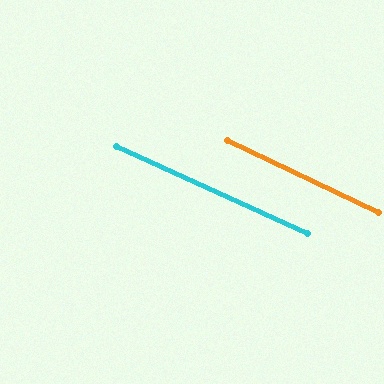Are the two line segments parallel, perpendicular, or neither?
Parallel — their directions differ by only 1.1°.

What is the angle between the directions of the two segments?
Approximately 1 degree.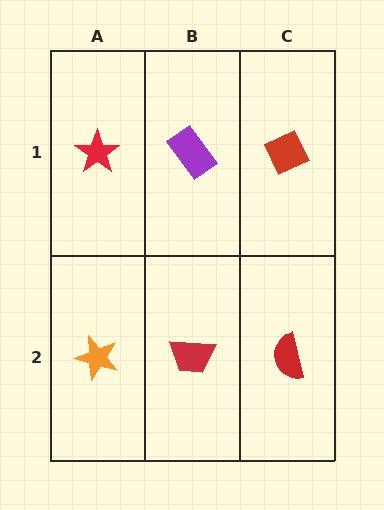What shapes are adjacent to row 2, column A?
A red star (row 1, column A), a red trapezoid (row 2, column B).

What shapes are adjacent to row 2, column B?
A purple rectangle (row 1, column B), an orange star (row 2, column A), a red semicircle (row 2, column C).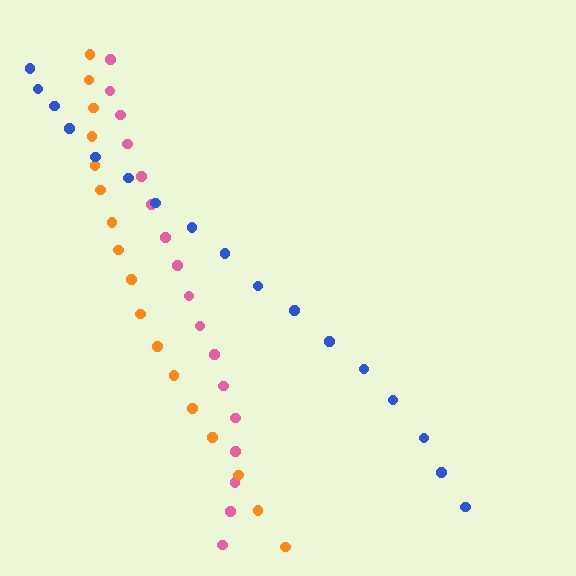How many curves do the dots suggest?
There are 3 distinct paths.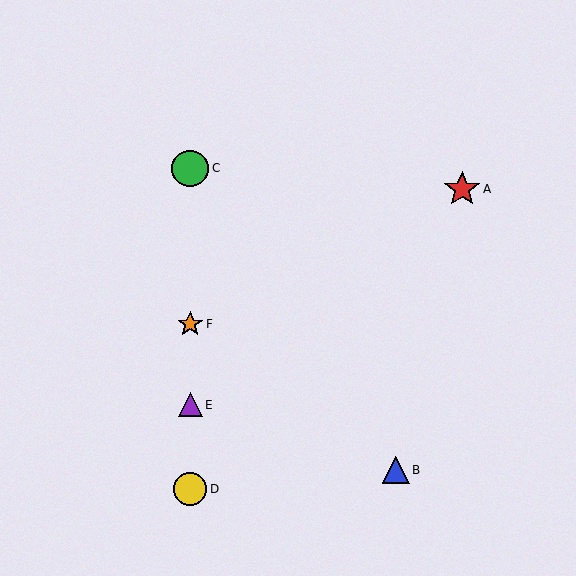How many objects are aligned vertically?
4 objects (C, D, E, F) are aligned vertically.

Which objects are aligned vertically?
Objects C, D, E, F are aligned vertically.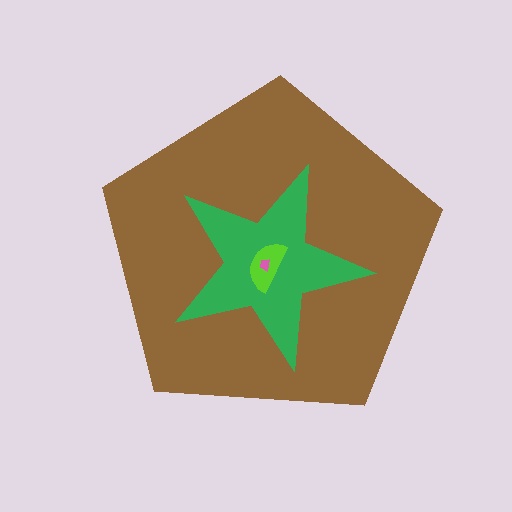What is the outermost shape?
The brown pentagon.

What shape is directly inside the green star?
The lime semicircle.